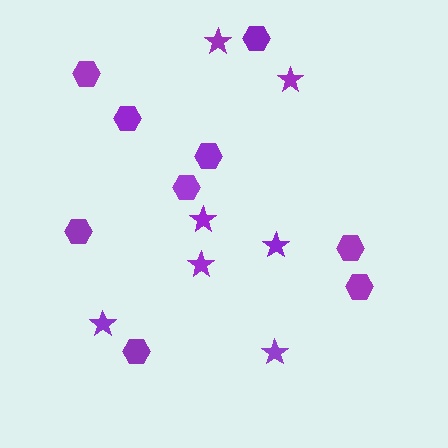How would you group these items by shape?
There are 2 groups: one group of hexagons (9) and one group of stars (7).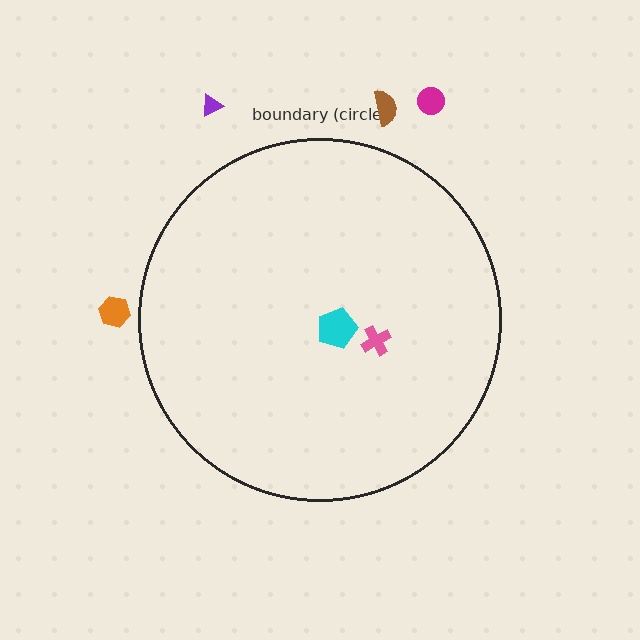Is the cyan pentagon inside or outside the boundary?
Inside.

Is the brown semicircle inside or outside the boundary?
Outside.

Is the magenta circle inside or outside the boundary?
Outside.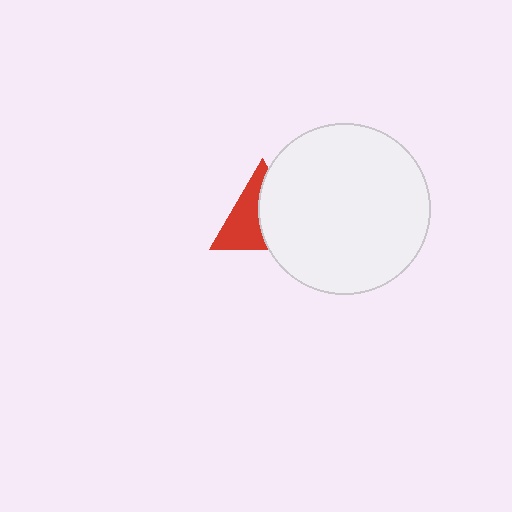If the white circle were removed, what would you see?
You would see the complete red triangle.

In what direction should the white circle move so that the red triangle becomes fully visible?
The white circle should move right. That is the shortest direction to clear the overlap and leave the red triangle fully visible.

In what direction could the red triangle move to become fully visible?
The red triangle could move left. That would shift it out from behind the white circle entirely.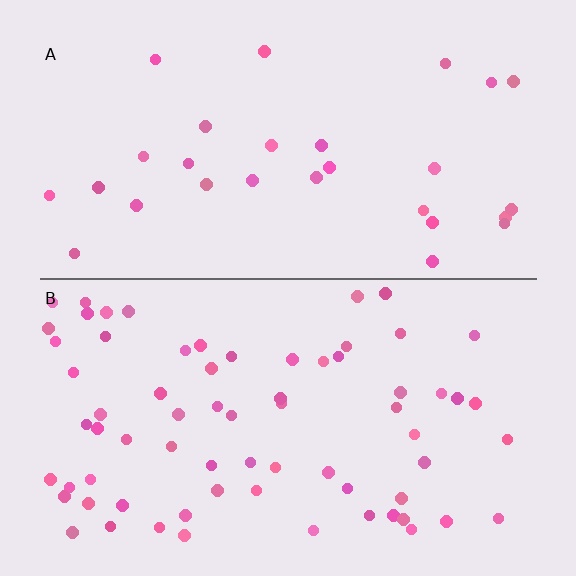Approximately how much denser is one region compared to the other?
Approximately 2.4× — region B over region A.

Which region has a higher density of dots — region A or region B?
B (the bottom).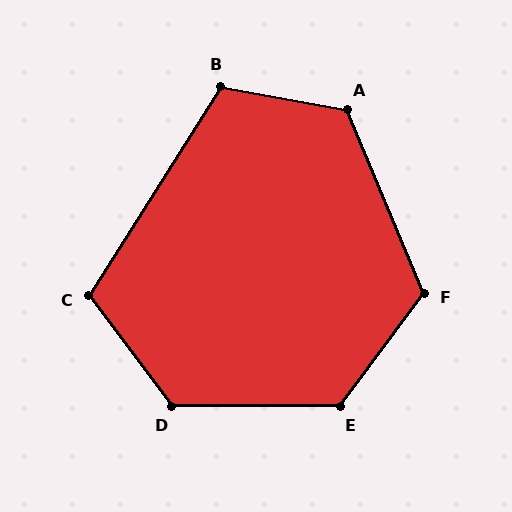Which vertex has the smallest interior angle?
C, at approximately 111 degrees.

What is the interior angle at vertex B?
Approximately 112 degrees (obtuse).